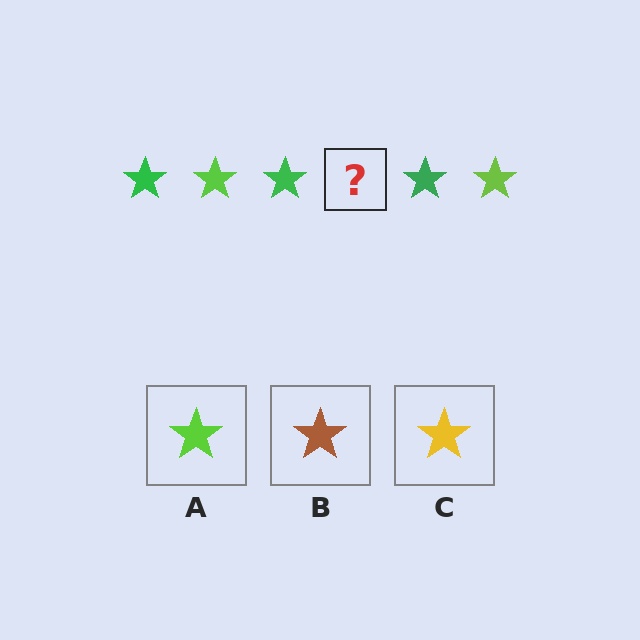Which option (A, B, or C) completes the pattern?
A.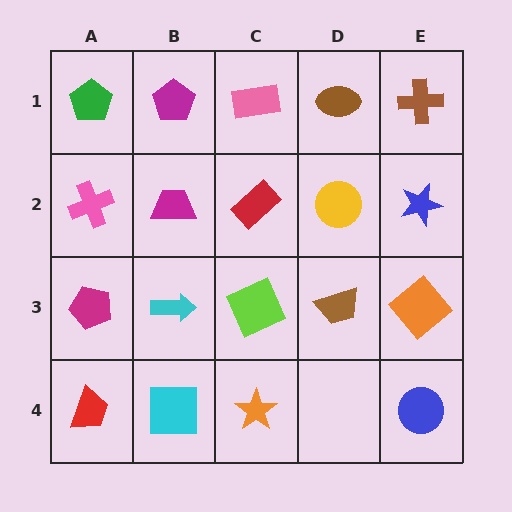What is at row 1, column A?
A green pentagon.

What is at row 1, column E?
A brown cross.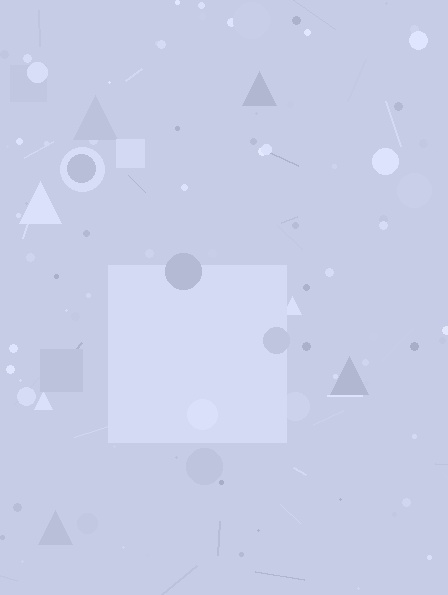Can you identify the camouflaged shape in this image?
The camouflaged shape is a square.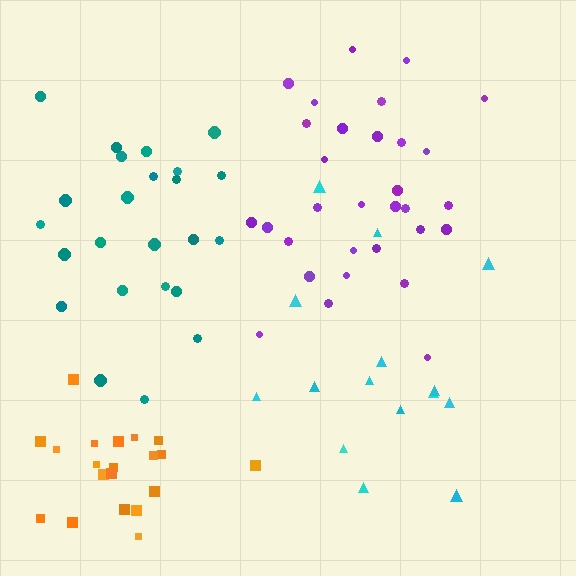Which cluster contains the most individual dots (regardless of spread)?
Purple (31).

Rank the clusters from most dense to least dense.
orange, purple, teal, cyan.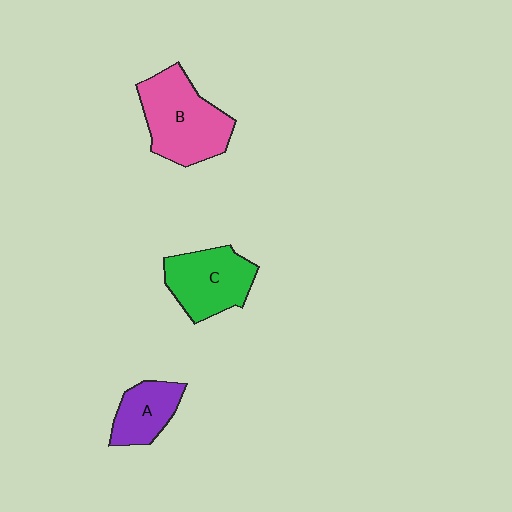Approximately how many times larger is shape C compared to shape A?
Approximately 1.5 times.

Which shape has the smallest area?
Shape A (purple).